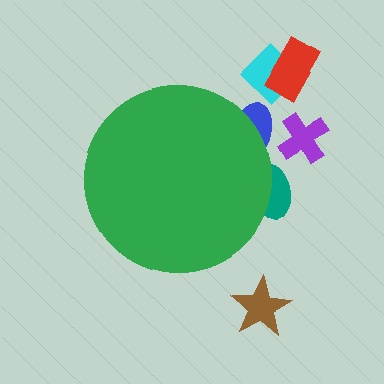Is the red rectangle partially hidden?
No, the red rectangle is fully visible.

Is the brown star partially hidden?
No, the brown star is fully visible.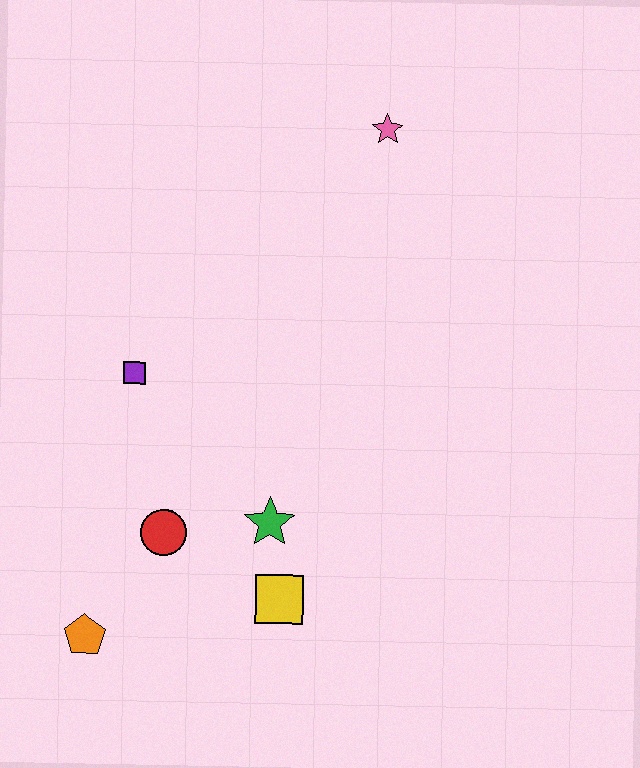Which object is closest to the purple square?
The red circle is closest to the purple square.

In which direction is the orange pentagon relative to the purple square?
The orange pentagon is below the purple square.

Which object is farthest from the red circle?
The pink star is farthest from the red circle.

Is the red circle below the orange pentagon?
No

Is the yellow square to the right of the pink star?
No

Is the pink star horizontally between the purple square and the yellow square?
No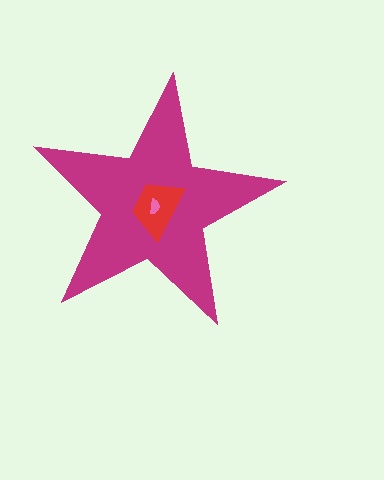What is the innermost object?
The pink semicircle.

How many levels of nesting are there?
3.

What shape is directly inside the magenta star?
The red trapezoid.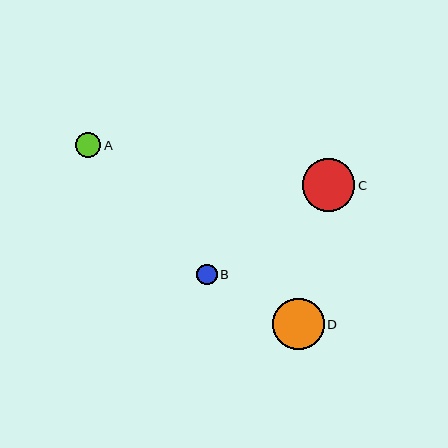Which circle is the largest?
Circle C is the largest with a size of approximately 53 pixels.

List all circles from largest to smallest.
From largest to smallest: C, D, A, B.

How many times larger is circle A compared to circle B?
Circle A is approximately 1.2 times the size of circle B.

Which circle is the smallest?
Circle B is the smallest with a size of approximately 21 pixels.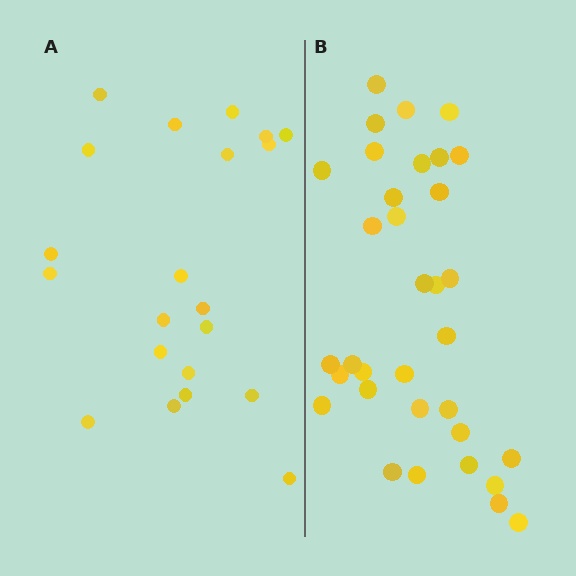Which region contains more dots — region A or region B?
Region B (the right region) has more dots.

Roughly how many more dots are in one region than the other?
Region B has approximately 15 more dots than region A.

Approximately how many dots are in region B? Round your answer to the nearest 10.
About 30 dots. (The exact count is 34, which rounds to 30.)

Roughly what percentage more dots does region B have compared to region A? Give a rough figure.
About 60% more.